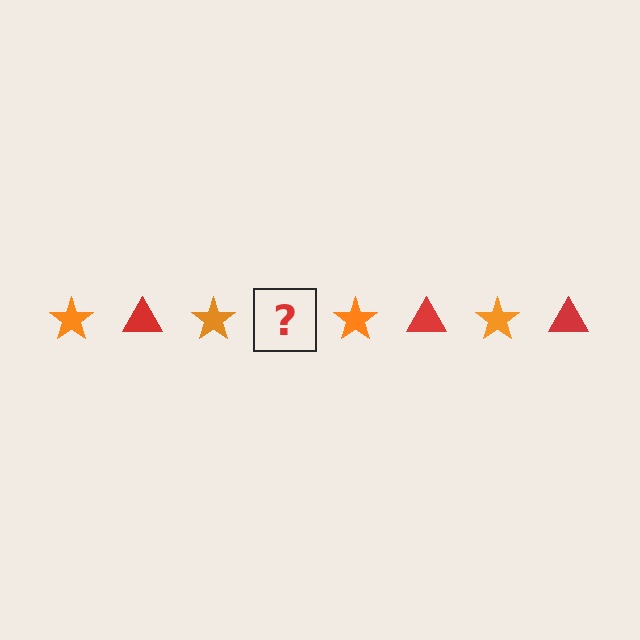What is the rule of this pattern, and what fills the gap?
The rule is that the pattern alternates between orange star and red triangle. The gap should be filled with a red triangle.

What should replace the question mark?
The question mark should be replaced with a red triangle.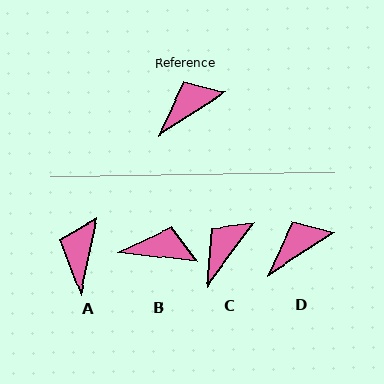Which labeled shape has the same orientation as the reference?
D.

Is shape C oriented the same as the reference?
No, it is off by about 21 degrees.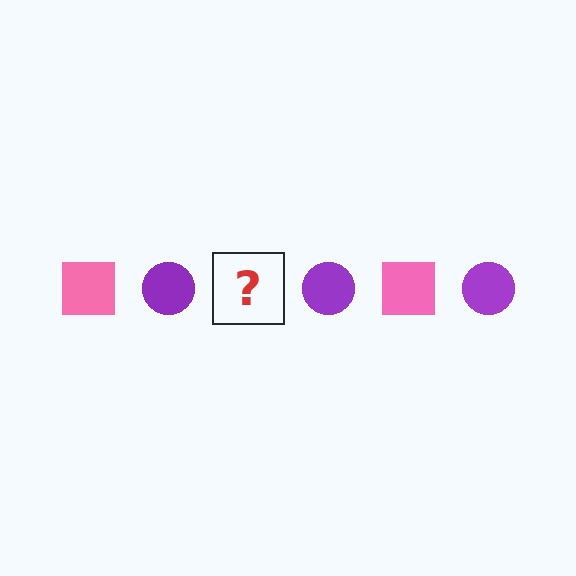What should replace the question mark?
The question mark should be replaced with a pink square.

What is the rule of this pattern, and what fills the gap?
The rule is that the pattern alternates between pink square and purple circle. The gap should be filled with a pink square.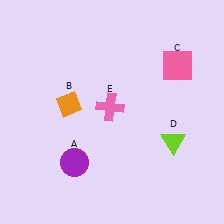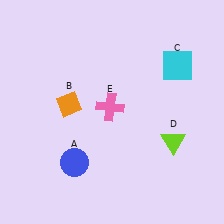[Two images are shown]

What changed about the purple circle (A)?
In Image 1, A is purple. In Image 2, it changed to blue.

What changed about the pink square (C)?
In Image 1, C is pink. In Image 2, it changed to cyan.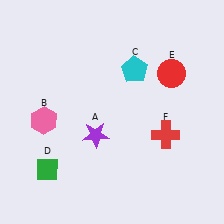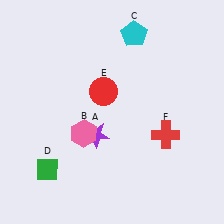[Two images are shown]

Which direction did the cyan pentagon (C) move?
The cyan pentagon (C) moved up.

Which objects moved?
The objects that moved are: the pink hexagon (B), the cyan pentagon (C), the red circle (E).